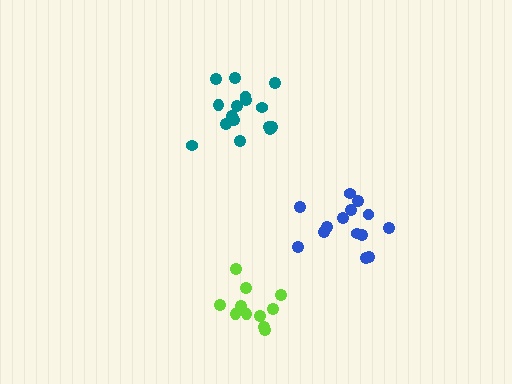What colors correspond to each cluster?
The clusters are colored: teal, blue, lime.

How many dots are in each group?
Group 1: 16 dots, Group 2: 14 dots, Group 3: 11 dots (41 total).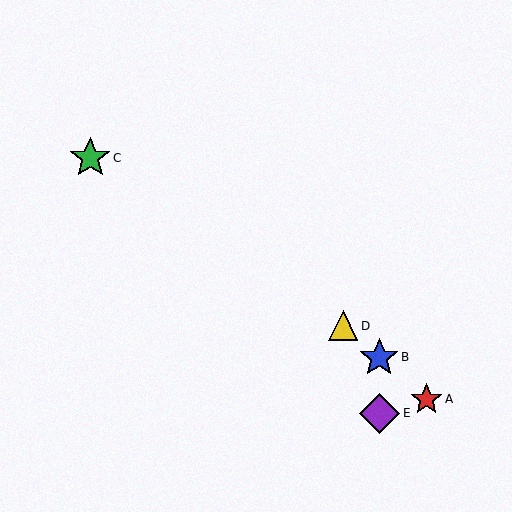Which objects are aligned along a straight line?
Objects A, B, D are aligned along a straight line.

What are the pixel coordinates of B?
Object B is at (379, 357).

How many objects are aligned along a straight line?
3 objects (A, B, D) are aligned along a straight line.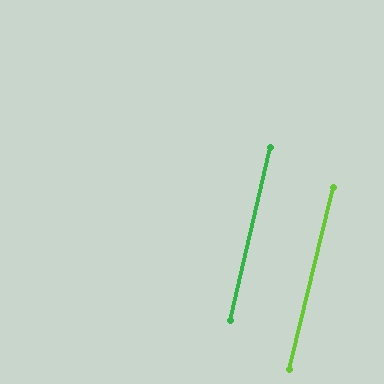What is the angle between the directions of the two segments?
Approximately 0 degrees.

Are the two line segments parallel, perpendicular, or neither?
Parallel — their directions differ by only 0.3°.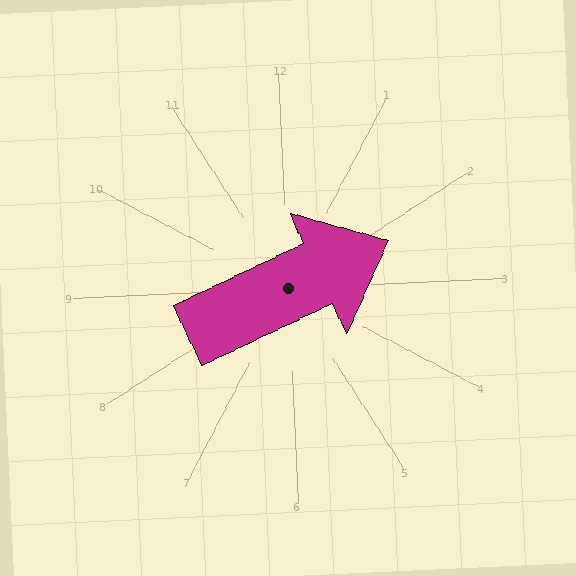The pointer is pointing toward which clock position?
Roughly 2 o'clock.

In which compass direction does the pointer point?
Northeast.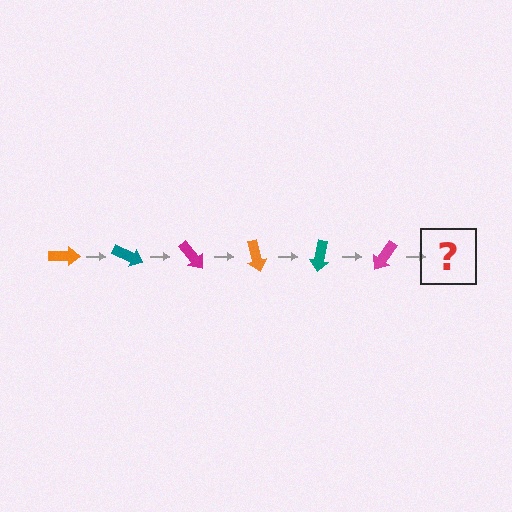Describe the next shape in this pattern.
It should be an orange arrow, rotated 150 degrees from the start.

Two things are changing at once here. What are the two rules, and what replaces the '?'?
The two rules are that it rotates 25 degrees each step and the color cycles through orange, teal, and magenta. The '?' should be an orange arrow, rotated 150 degrees from the start.